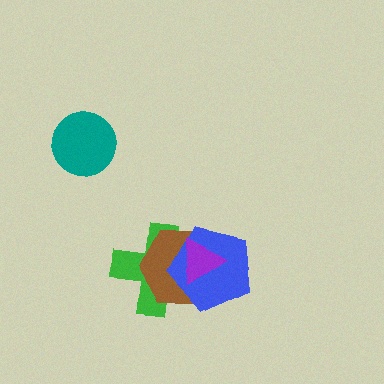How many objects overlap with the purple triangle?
3 objects overlap with the purple triangle.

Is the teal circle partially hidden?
No, no other shape covers it.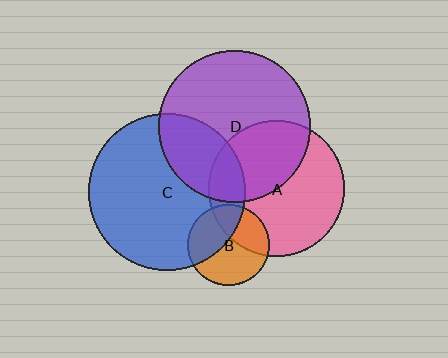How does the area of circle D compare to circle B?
Approximately 3.5 times.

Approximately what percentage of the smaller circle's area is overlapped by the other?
Approximately 40%.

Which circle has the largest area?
Circle C (blue).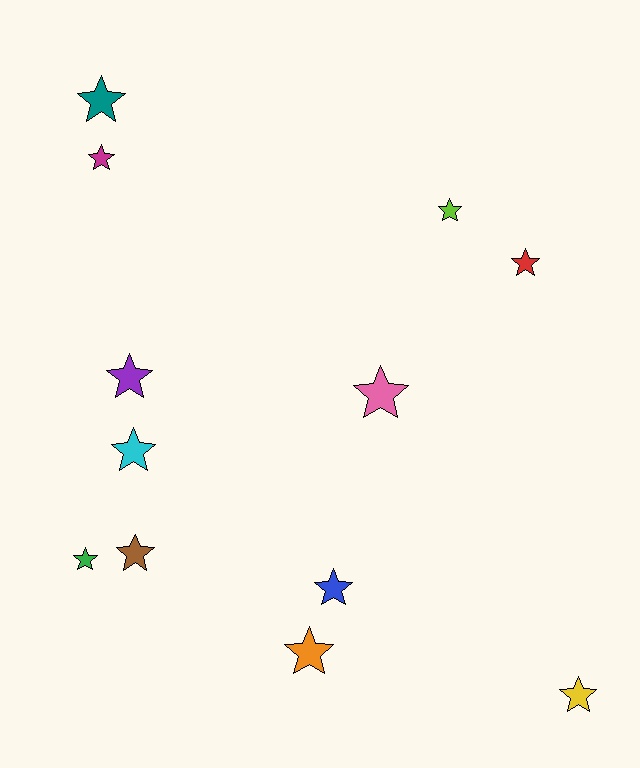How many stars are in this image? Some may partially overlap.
There are 12 stars.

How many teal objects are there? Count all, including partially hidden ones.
There is 1 teal object.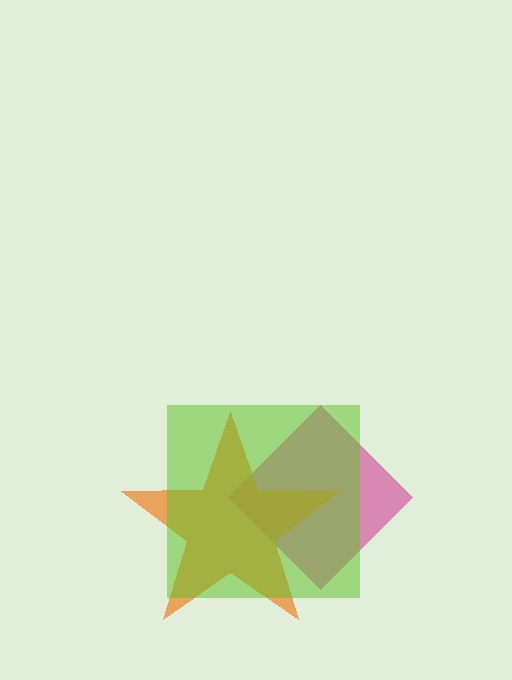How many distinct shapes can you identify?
There are 3 distinct shapes: a magenta diamond, an orange star, a lime square.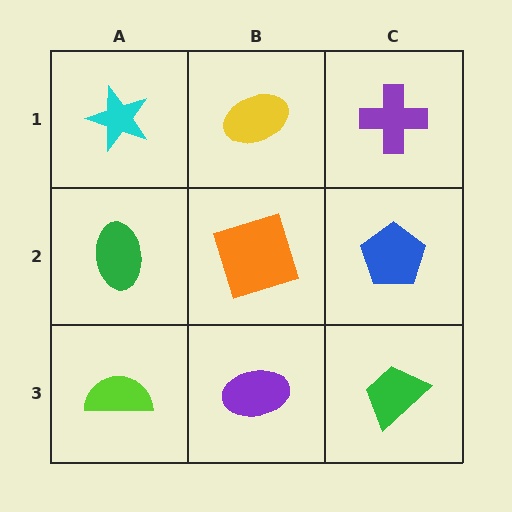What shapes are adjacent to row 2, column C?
A purple cross (row 1, column C), a green trapezoid (row 3, column C), an orange square (row 2, column B).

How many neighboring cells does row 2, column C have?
3.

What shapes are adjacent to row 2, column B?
A yellow ellipse (row 1, column B), a purple ellipse (row 3, column B), a green ellipse (row 2, column A), a blue pentagon (row 2, column C).